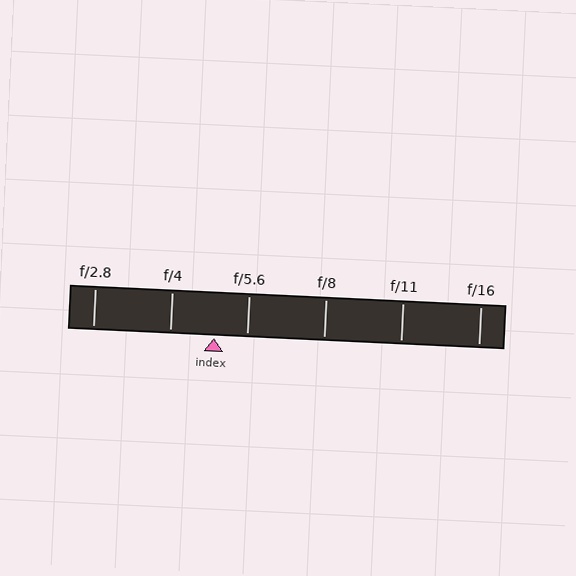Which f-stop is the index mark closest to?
The index mark is closest to f/5.6.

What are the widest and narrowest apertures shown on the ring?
The widest aperture shown is f/2.8 and the narrowest is f/16.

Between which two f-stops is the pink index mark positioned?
The index mark is between f/4 and f/5.6.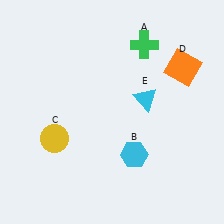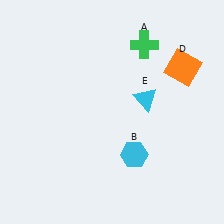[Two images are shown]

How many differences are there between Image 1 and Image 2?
There is 1 difference between the two images.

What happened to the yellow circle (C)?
The yellow circle (C) was removed in Image 2. It was in the bottom-left area of Image 1.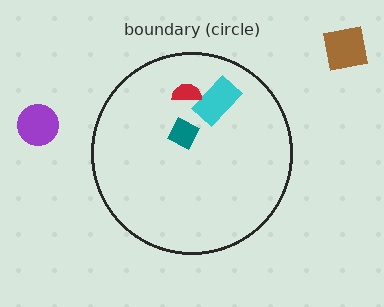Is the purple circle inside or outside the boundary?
Outside.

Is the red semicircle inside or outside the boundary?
Inside.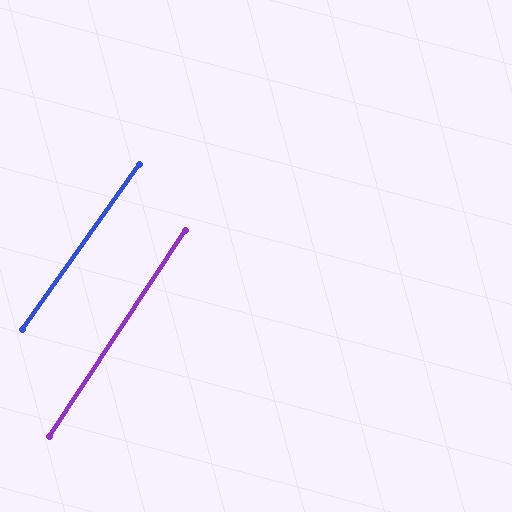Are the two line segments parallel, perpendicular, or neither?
Parallel — their directions differ by only 1.8°.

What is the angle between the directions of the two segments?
Approximately 2 degrees.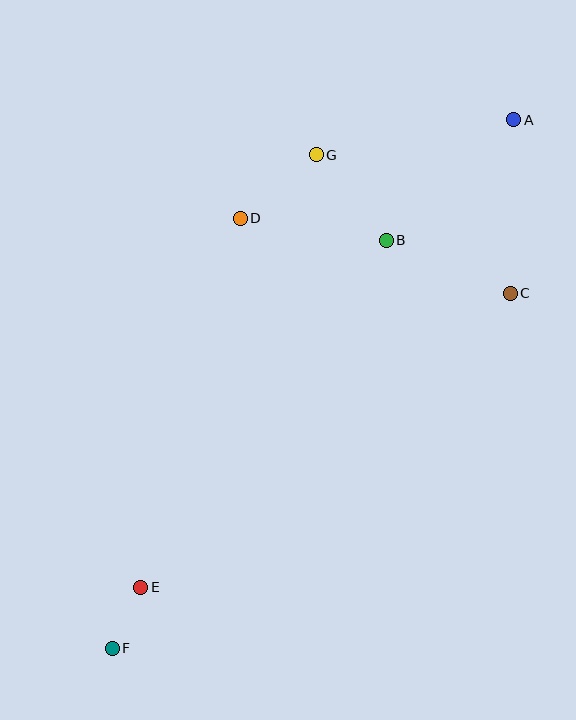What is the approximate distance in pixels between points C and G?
The distance between C and G is approximately 238 pixels.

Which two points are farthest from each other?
Points A and F are farthest from each other.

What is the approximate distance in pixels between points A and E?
The distance between A and E is approximately 598 pixels.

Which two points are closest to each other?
Points E and F are closest to each other.